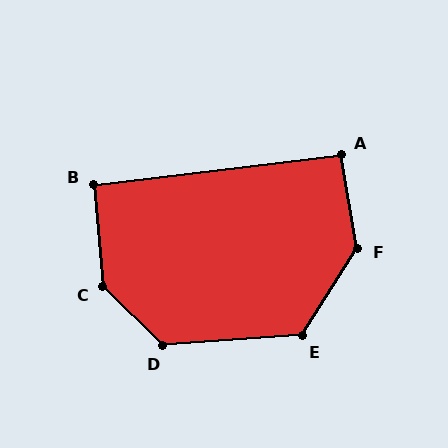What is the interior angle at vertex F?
Approximately 137 degrees (obtuse).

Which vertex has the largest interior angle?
C, at approximately 140 degrees.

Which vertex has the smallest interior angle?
B, at approximately 92 degrees.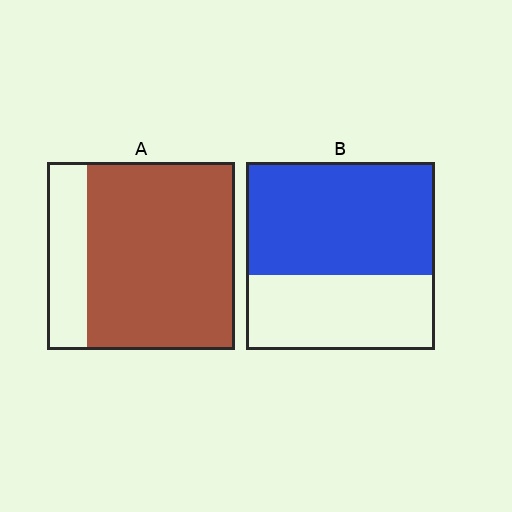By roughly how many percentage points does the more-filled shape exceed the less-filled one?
By roughly 20 percentage points (A over B).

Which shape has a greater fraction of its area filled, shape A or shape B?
Shape A.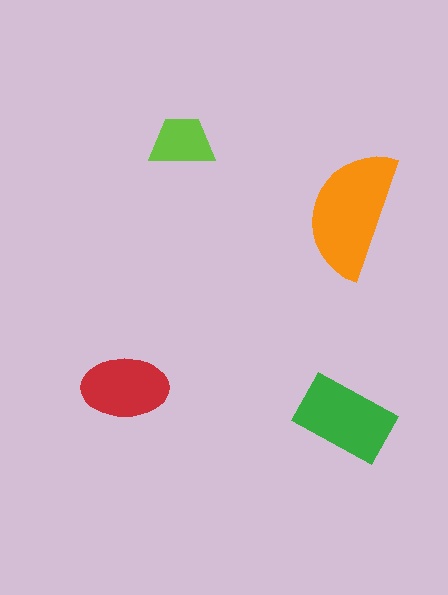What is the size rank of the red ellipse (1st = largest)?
3rd.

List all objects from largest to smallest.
The orange semicircle, the green rectangle, the red ellipse, the lime trapezoid.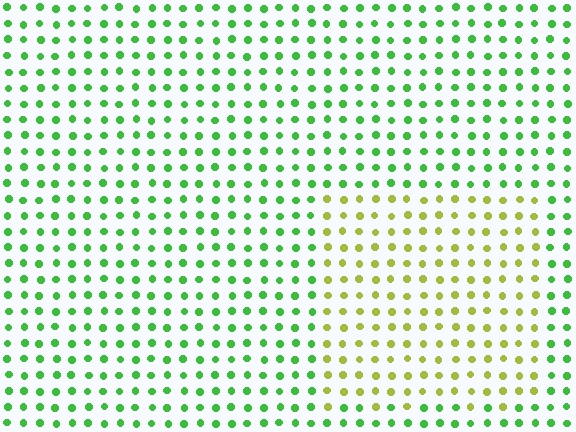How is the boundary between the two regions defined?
The boundary is defined purely by a slight shift in hue (about 48 degrees). Spacing, size, and orientation are identical on both sides.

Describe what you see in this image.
The image is filled with small green elements in a uniform arrangement. A rectangle-shaped region is visible where the elements are tinted to a slightly different hue, forming a subtle color boundary.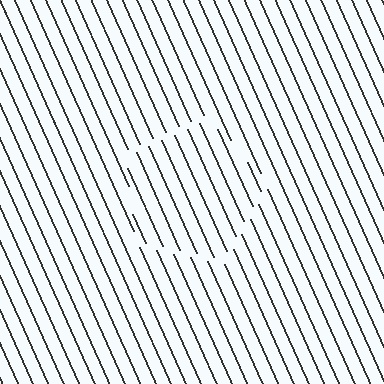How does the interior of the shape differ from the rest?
The interior of the shape contains the same grating, shifted by half a period — the contour is defined by the phase discontinuity where line-ends from the inner and outer gratings abut.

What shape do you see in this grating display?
An illusory pentagon. The interior of the shape contains the same grating, shifted by half a period — the contour is defined by the phase discontinuity where line-ends from the inner and outer gratings abut.